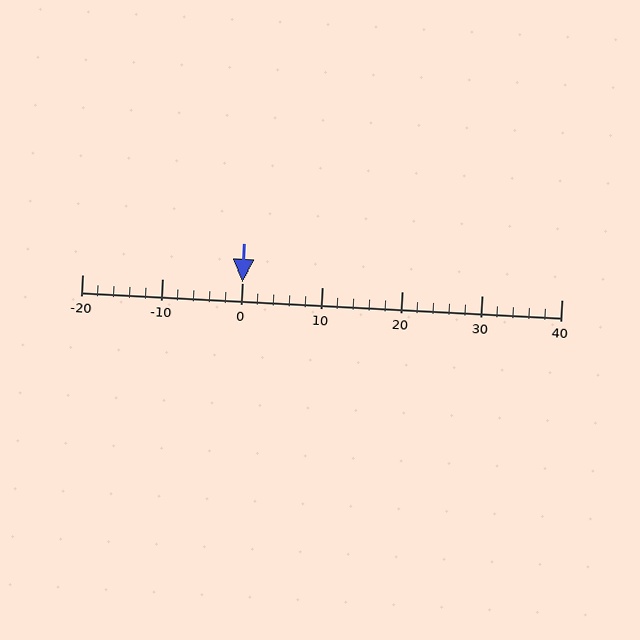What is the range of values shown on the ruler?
The ruler shows values from -20 to 40.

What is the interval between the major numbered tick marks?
The major tick marks are spaced 10 units apart.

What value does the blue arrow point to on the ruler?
The blue arrow points to approximately 0.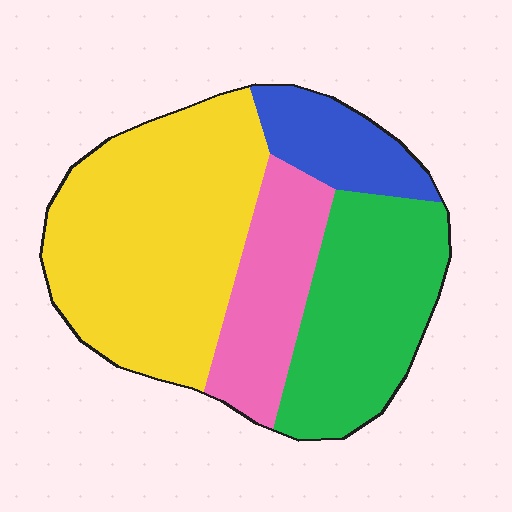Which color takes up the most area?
Yellow, at roughly 45%.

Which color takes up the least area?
Blue, at roughly 10%.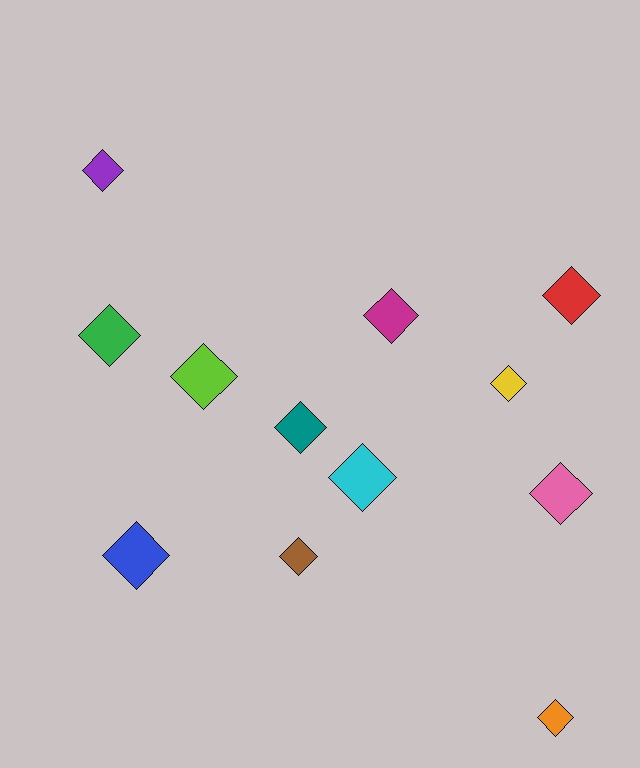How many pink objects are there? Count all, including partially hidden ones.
There is 1 pink object.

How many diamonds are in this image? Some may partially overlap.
There are 12 diamonds.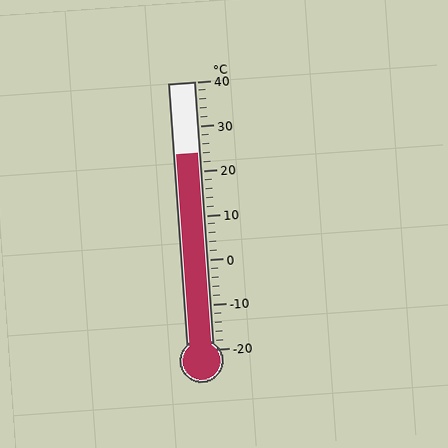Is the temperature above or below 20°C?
The temperature is above 20°C.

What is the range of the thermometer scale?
The thermometer scale ranges from -20°C to 40°C.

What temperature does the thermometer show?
The thermometer shows approximately 24°C.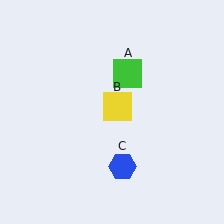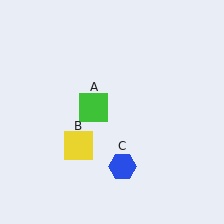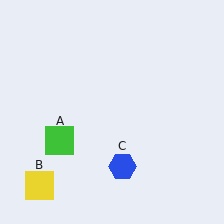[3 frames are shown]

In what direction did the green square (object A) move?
The green square (object A) moved down and to the left.